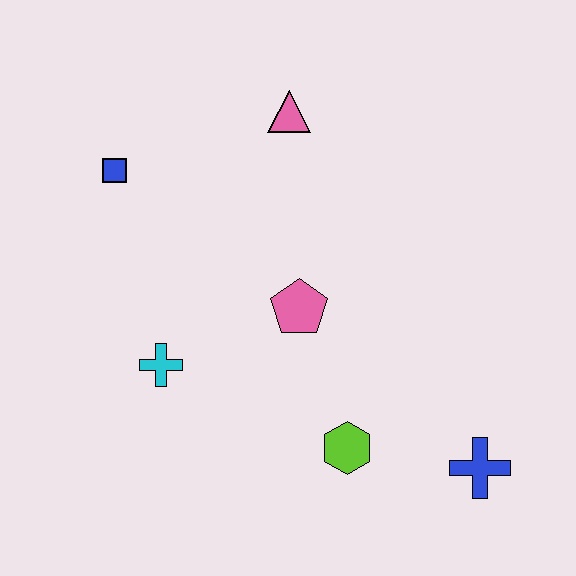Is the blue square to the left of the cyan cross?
Yes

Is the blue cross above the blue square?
No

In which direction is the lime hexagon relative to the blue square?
The lime hexagon is below the blue square.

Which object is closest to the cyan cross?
The pink pentagon is closest to the cyan cross.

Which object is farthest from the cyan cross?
The blue cross is farthest from the cyan cross.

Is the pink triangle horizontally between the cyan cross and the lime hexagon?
Yes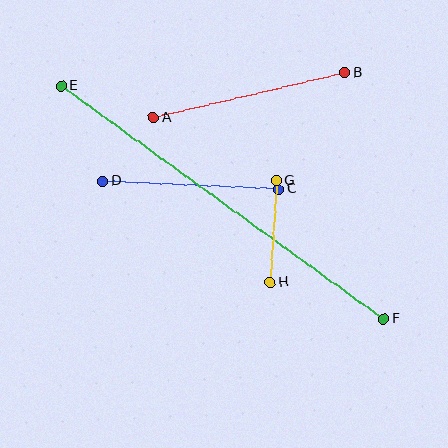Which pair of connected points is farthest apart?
Points E and F are farthest apart.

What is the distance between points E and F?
The distance is approximately 398 pixels.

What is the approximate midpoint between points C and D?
The midpoint is at approximately (191, 185) pixels.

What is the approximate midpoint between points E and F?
The midpoint is at approximately (223, 202) pixels.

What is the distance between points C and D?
The distance is approximately 175 pixels.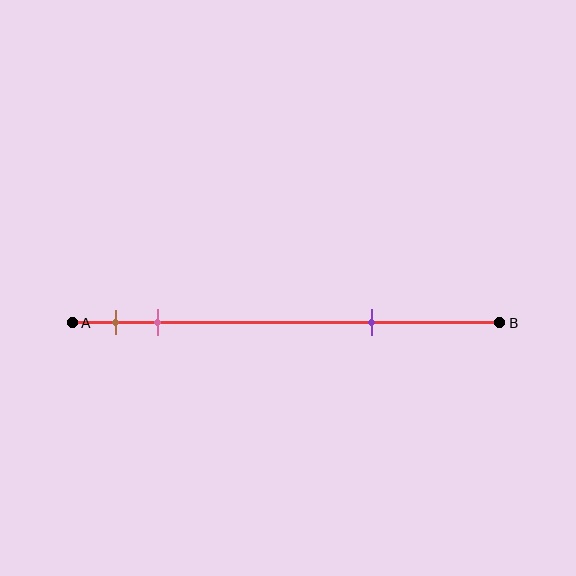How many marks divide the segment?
There are 3 marks dividing the segment.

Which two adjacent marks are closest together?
The brown and pink marks are the closest adjacent pair.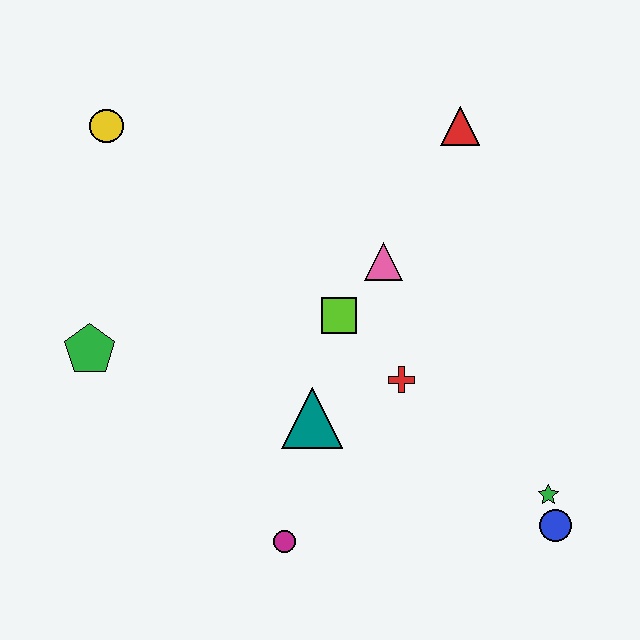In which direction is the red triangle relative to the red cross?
The red triangle is above the red cross.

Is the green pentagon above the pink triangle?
No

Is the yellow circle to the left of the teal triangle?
Yes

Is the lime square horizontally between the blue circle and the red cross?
No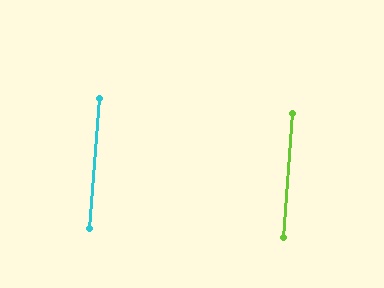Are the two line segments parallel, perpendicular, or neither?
Parallel — their directions differ by only 0.2°.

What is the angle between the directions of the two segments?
Approximately 0 degrees.